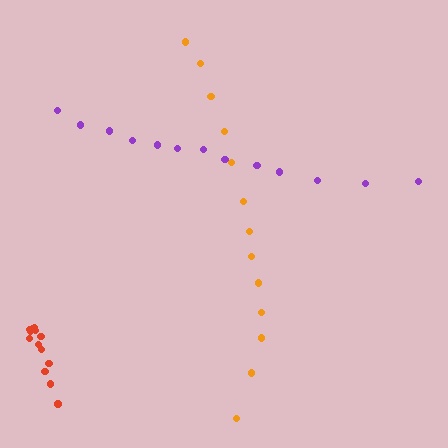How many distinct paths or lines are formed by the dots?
There are 3 distinct paths.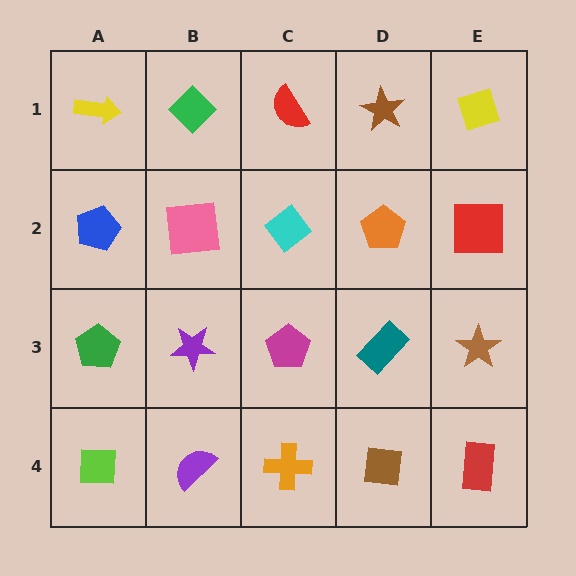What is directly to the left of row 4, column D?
An orange cross.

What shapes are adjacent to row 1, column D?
An orange pentagon (row 2, column D), a red semicircle (row 1, column C), a yellow diamond (row 1, column E).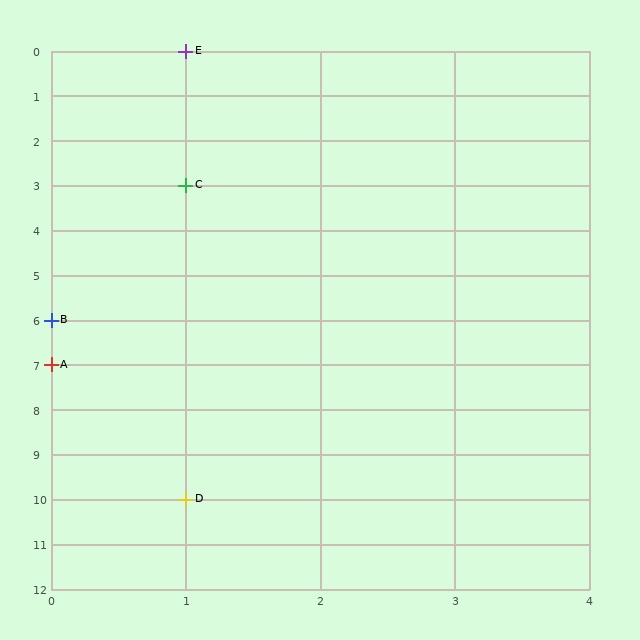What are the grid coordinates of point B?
Point B is at grid coordinates (0, 6).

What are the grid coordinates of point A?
Point A is at grid coordinates (0, 7).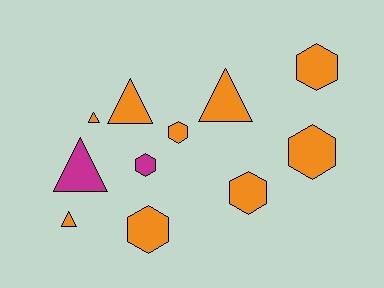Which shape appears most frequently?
Hexagon, with 6 objects.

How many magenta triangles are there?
There is 1 magenta triangle.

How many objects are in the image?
There are 11 objects.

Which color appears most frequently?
Orange, with 9 objects.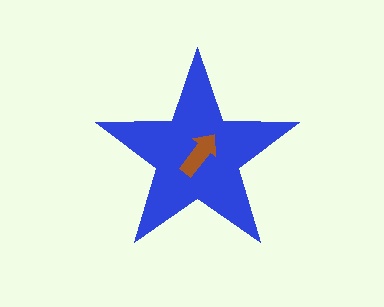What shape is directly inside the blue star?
The brown arrow.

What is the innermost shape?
The brown arrow.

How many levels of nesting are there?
2.